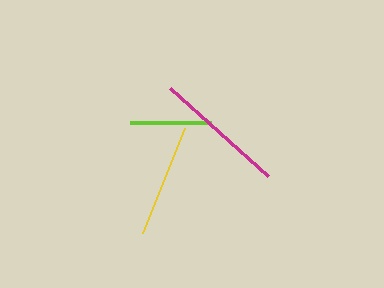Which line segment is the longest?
The magenta line is the longest at approximately 132 pixels.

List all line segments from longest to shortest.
From longest to shortest: magenta, yellow, lime.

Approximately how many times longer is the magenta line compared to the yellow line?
The magenta line is approximately 1.2 times the length of the yellow line.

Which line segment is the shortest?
The lime line is the shortest at approximately 81 pixels.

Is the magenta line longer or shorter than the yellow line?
The magenta line is longer than the yellow line.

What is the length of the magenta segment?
The magenta segment is approximately 132 pixels long.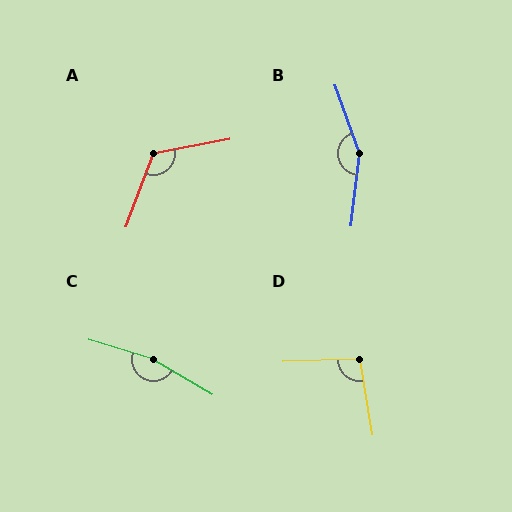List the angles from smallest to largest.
D (97°), A (121°), B (154°), C (167°).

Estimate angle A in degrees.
Approximately 121 degrees.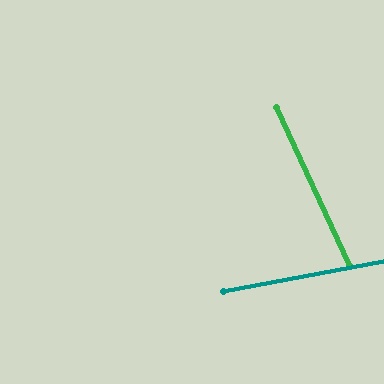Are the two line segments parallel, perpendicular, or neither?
Neither parallel nor perpendicular — they differ by about 76°.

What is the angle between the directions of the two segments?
Approximately 76 degrees.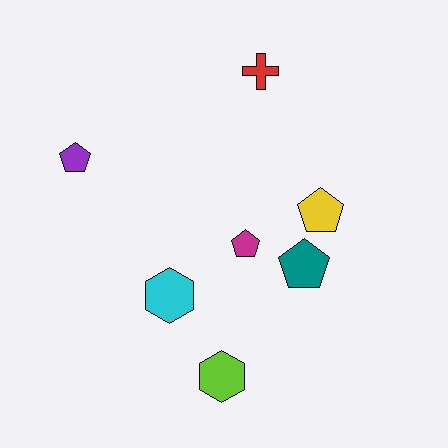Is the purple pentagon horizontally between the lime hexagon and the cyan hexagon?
No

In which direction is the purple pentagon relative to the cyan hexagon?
The purple pentagon is above the cyan hexagon.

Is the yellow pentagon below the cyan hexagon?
No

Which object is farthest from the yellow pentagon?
The purple pentagon is farthest from the yellow pentagon.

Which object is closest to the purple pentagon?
The cyan hexagon is closest to the purple pentagon.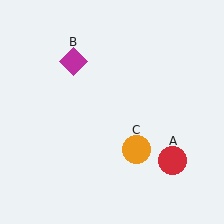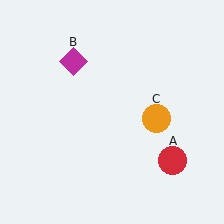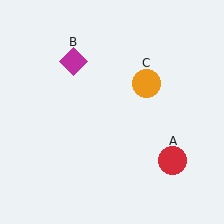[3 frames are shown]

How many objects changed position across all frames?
1 object changed position: orange circle (object C).